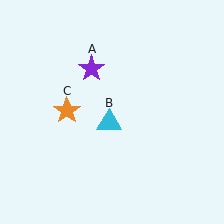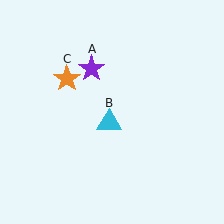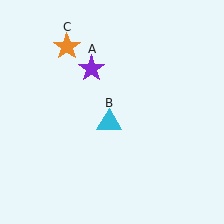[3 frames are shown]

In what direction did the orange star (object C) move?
The orange star (object C) moved up.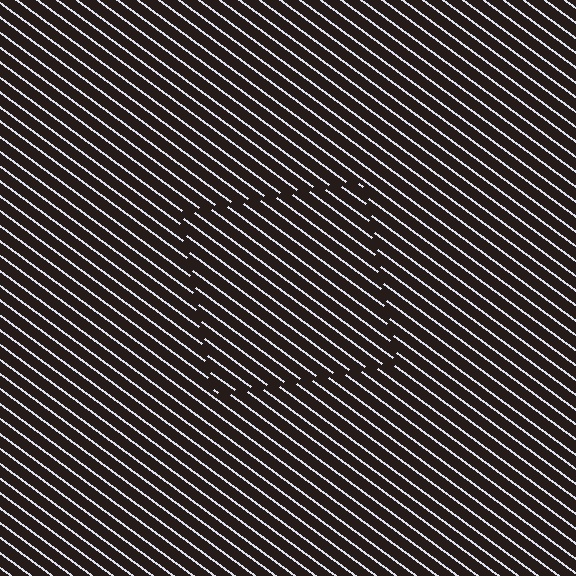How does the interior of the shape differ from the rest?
The interior of the shape contains the same grating, shifted by half a period — the contour is defined by the phase discontinuity where line-ends from the inner and outer gratings abut.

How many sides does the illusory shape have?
4 sides — the line-ends trace a square.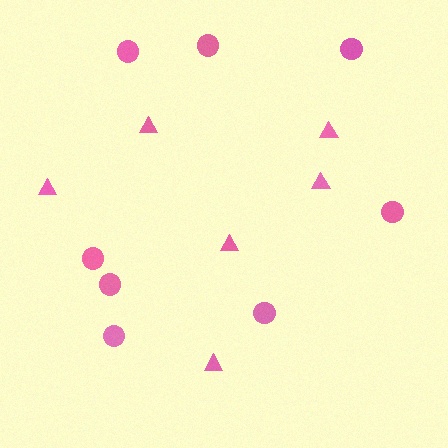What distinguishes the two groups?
There are 2 groups: one group of triangles (6) and one group of circles (8).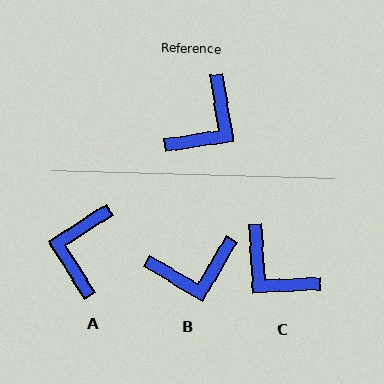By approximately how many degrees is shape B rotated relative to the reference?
Approximately 40 degrees clockwise.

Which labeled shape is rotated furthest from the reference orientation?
A, about 157 degrees away.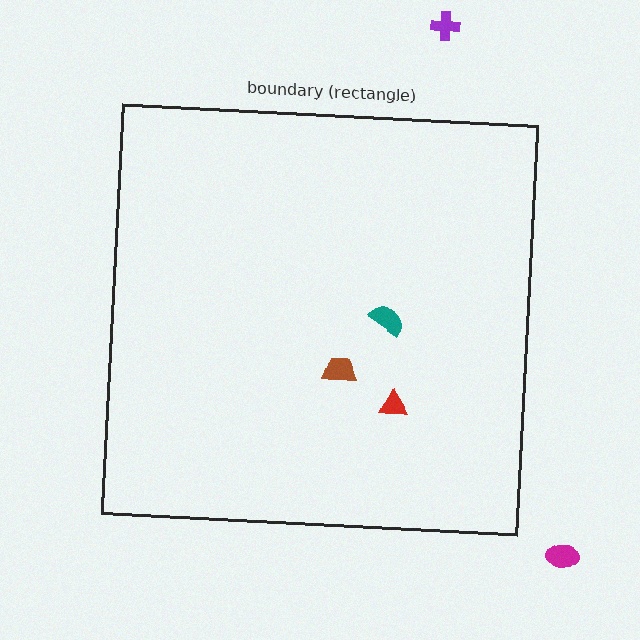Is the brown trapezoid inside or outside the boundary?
Inside.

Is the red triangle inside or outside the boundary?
Inside.